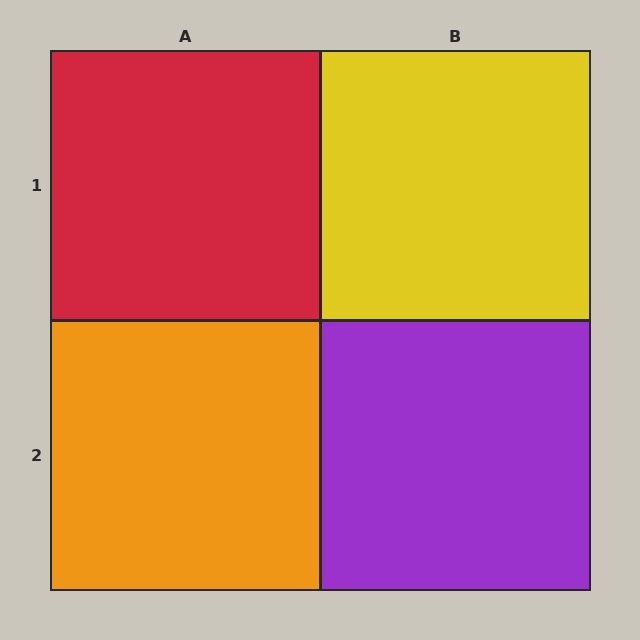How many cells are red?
1 cell is red.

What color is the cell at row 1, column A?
Red.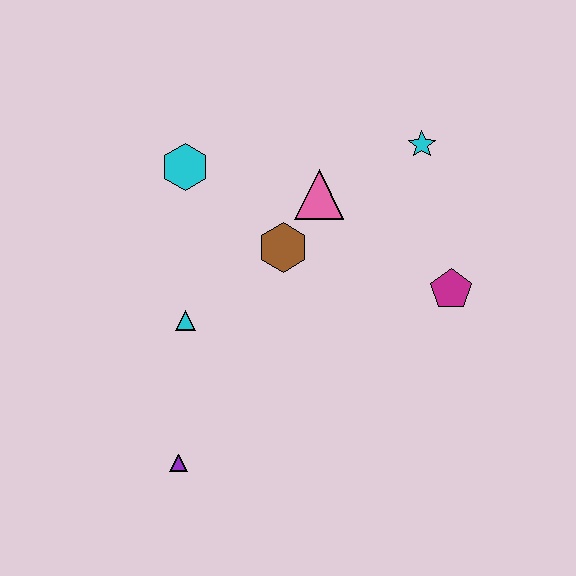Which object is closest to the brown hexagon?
The pink triangle is closest to the brown hexagon.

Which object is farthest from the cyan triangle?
The cyan star is farthest from the cyan triangle.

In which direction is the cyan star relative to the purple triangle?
The cyan star is above the purple triangle.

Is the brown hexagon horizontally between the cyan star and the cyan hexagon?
Yes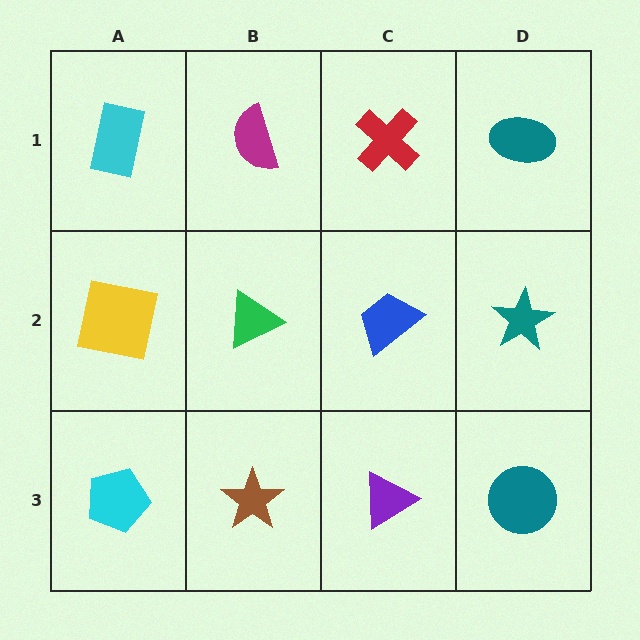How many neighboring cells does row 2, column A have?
3.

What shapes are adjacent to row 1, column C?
A blue trapezoid (row 2, column C), a magenta semicircle (row 1, column B), a teal ellipse (row 1, column D).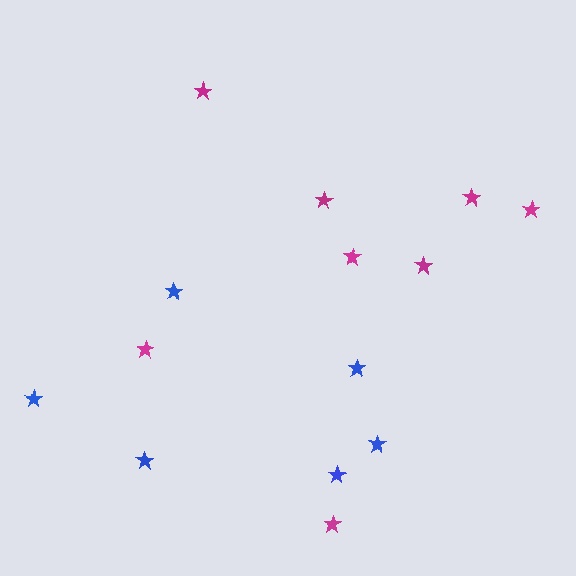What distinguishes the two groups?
There are 2 groups: one group of magenta stars (8) and one group of blue stars (6).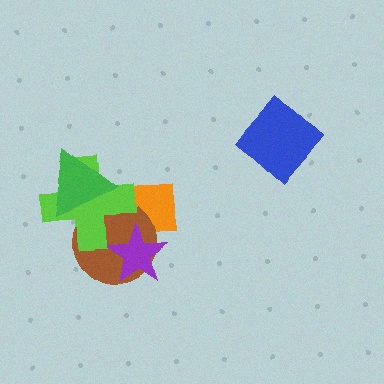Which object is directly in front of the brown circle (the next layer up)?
The purple star is directly in front of the brown circle.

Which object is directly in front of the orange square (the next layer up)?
The brown circle is directly in front of the orange square.